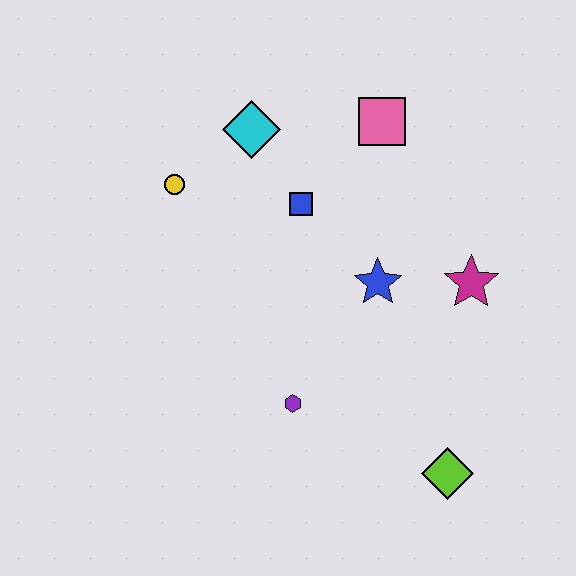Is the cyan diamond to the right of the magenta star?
No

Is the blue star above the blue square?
No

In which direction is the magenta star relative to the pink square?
The magenta star is below the pink square.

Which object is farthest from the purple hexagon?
The pink square is farthest from the purple hexagon.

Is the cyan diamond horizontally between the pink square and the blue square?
No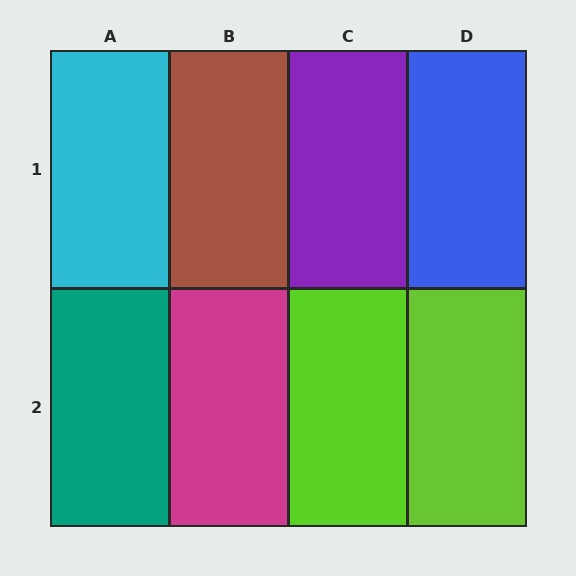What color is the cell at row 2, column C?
Lime.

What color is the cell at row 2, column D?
Lime.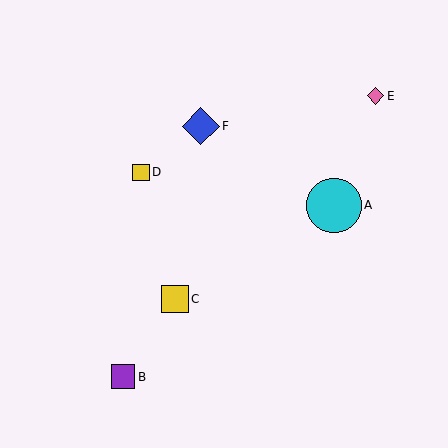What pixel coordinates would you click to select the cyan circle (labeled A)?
Click at (334, 205) to select the cyan circle A.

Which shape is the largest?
The cyan circle (labeled A) is the largest.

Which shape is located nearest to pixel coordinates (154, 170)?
The yellow square (labeled D) at (141, 172) is nearest to that location.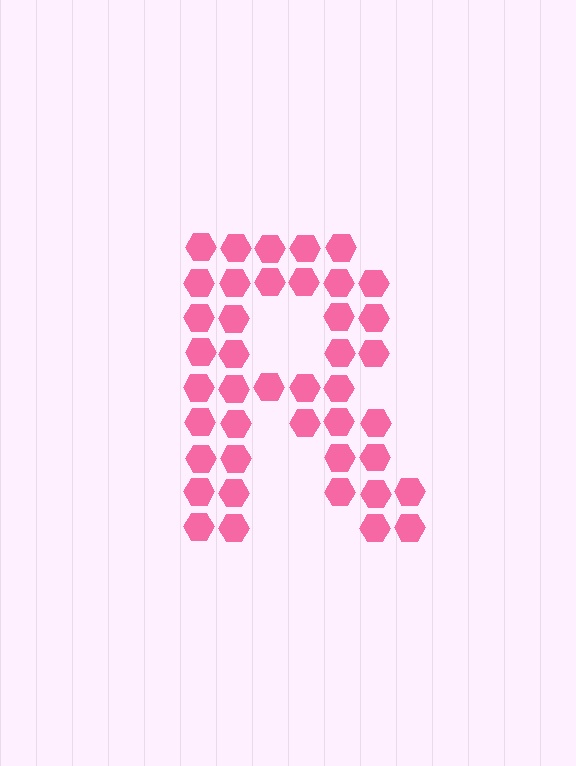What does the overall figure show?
The overall figure shows the letter R.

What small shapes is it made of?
It is made of small hexagons.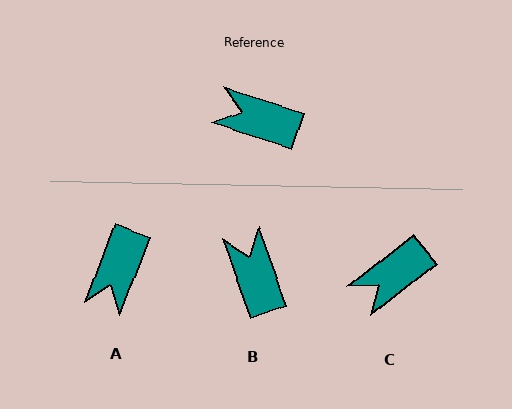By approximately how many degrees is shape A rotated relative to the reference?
Approximately 87 degrees counter-clockwise.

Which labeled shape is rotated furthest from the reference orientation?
A, about 87 degrees away.